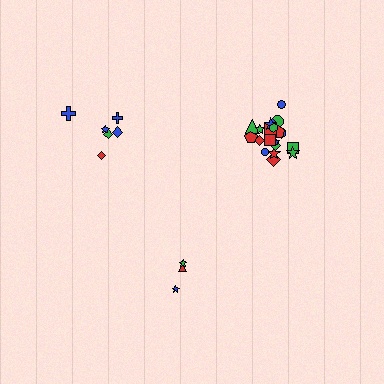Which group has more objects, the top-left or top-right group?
The top-right group.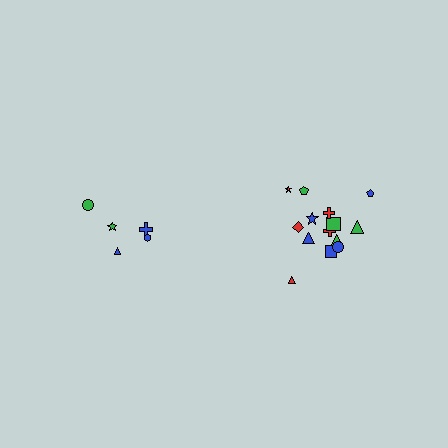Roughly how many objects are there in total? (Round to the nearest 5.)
Roughly 20 objects in total.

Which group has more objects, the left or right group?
The right group.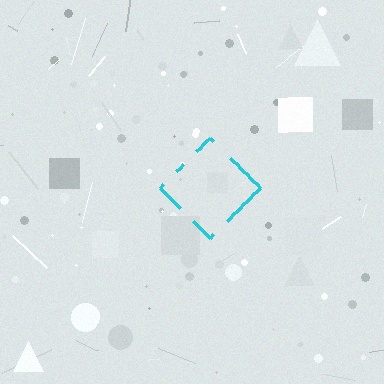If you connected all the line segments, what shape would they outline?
They would outline a diamond.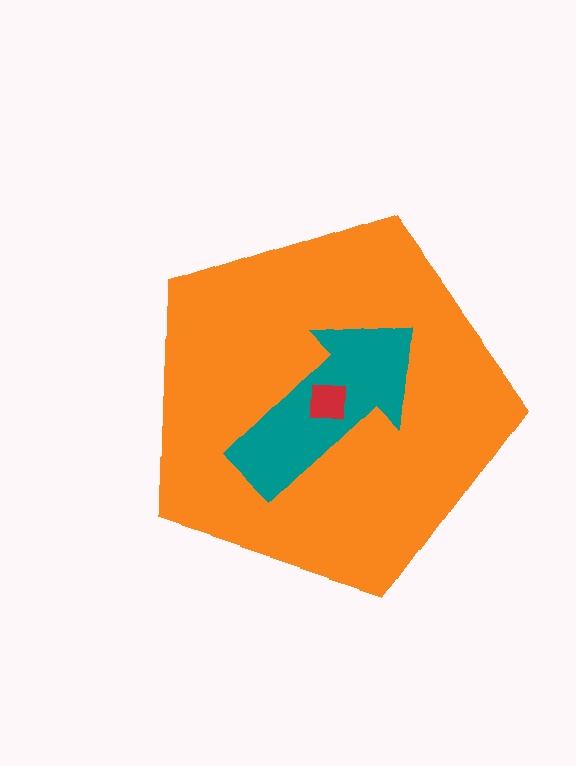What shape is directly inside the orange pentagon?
The teal arrow.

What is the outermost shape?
The orange pentagon.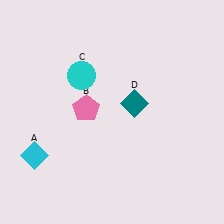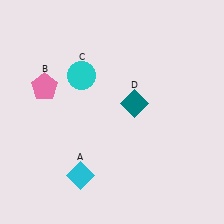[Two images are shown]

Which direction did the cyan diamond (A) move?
The cyan diamond (A) moved right.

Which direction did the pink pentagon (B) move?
The pink pentagon (B) moved left.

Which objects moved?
The objects that moved are: the cyan diamond (A), the pink pentagon (B).